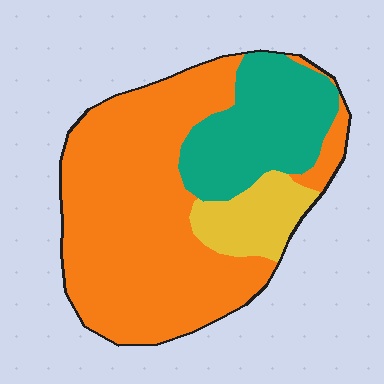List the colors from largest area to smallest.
From largest to smallest: orange, teal, yellow.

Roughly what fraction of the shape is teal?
Teal covers about 25% of the shape.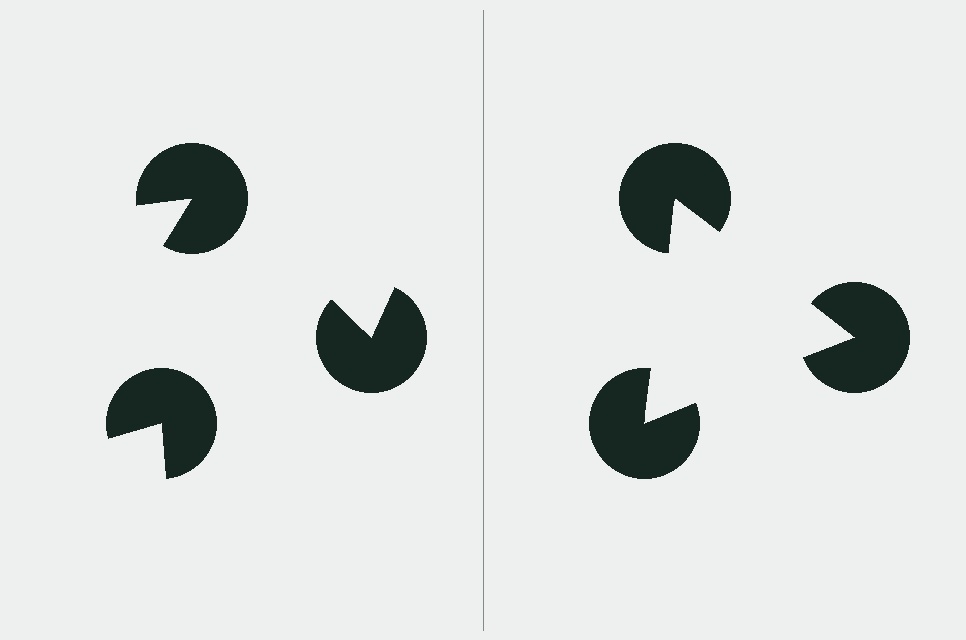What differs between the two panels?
The pac-man discs are positioned identically on both sides; only the wedge orientations differ. On the right they align to a triangle; on the left they are misaligned.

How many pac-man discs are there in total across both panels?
6 — 3 on each side.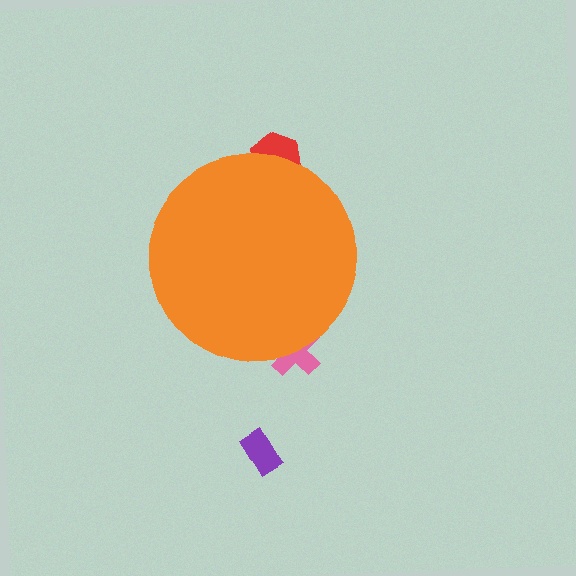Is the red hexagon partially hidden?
Yes, the red hexagon is partially hidden behind the orange circle.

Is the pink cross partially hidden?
Yes, the pink cross is partially hidden behind the orange circle.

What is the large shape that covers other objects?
An orange circle.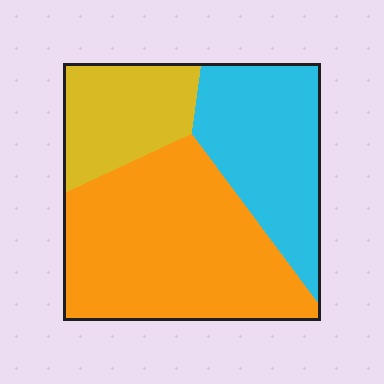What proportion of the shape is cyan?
Cyan covers about 30% of the shape.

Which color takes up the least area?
Yellow, at roughly 20%.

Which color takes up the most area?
Orange, at roughly 50%.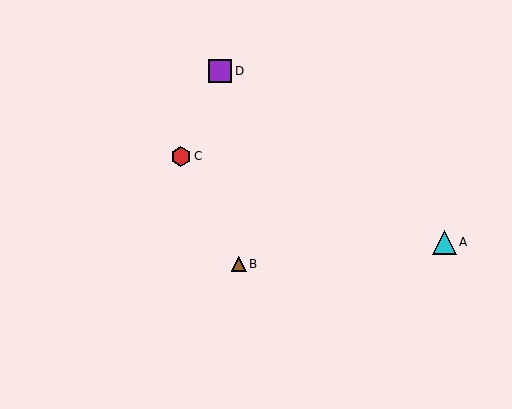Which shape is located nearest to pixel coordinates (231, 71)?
The purple square (labeled D) at (220, 71) is nearest to that location.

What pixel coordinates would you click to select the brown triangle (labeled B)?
Click at (239, 264) to select the brown triangle B.